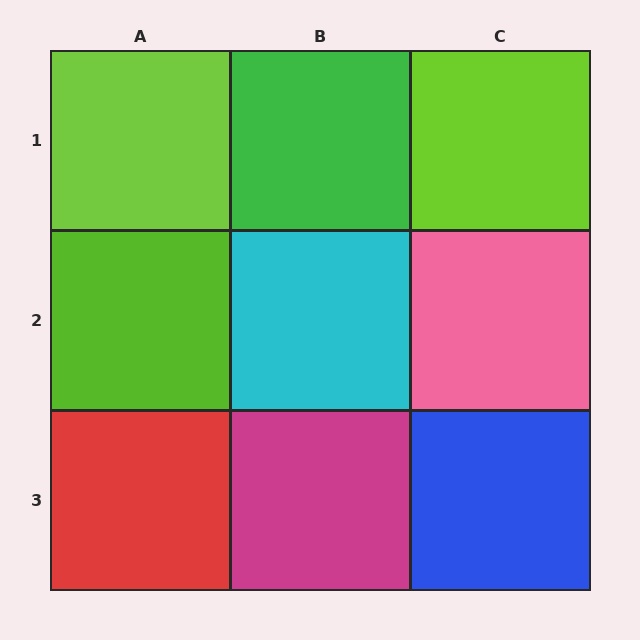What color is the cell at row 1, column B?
Green.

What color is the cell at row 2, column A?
Lime.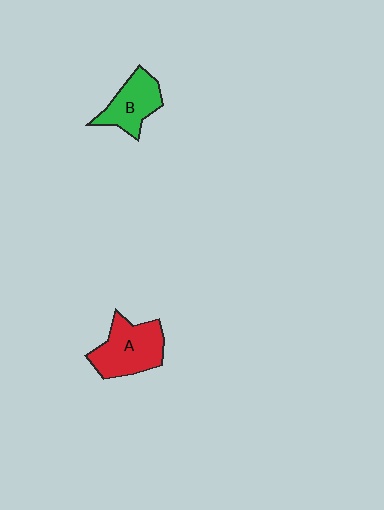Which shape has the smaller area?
Shape B (green).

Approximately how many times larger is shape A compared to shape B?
Approximately 1.3 times.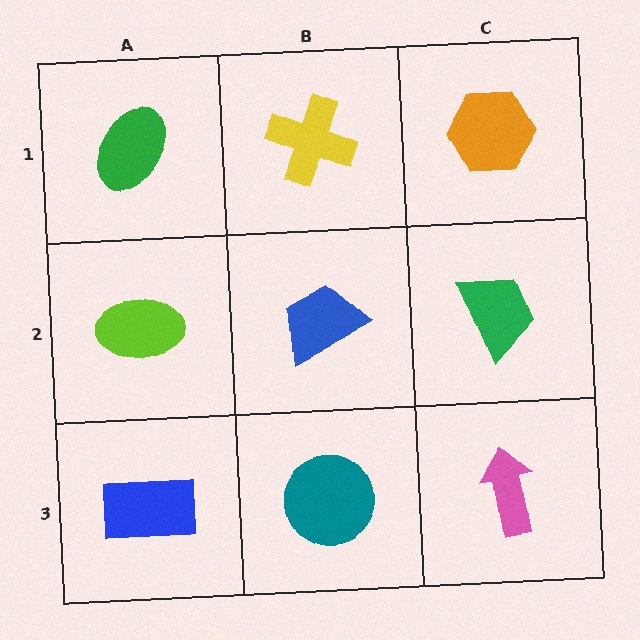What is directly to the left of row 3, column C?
A teal circle.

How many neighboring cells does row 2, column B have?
4.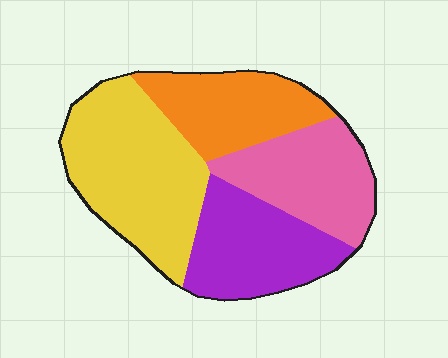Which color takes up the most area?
Yellow, at roughly 35%.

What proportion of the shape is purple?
Purple takes up about one quarter (1/4) of the shape.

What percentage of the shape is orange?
Orange covers roughly 20% of the shape.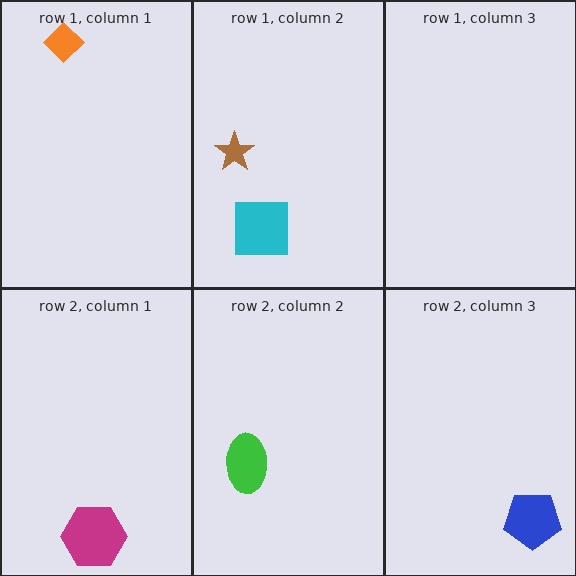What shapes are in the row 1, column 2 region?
The cyan square, the brown star.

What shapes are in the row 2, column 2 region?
The green ellipse.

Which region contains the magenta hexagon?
The row 2, column 1 region.